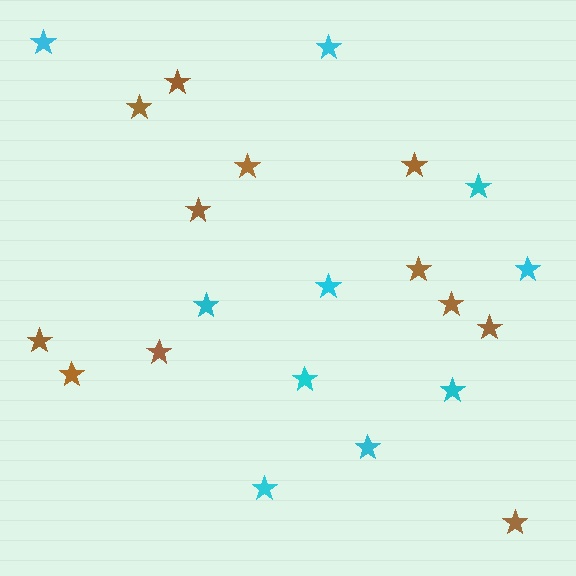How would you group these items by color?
There are 2 groups: one group of cyan stars (10) and one group of brown stars (12).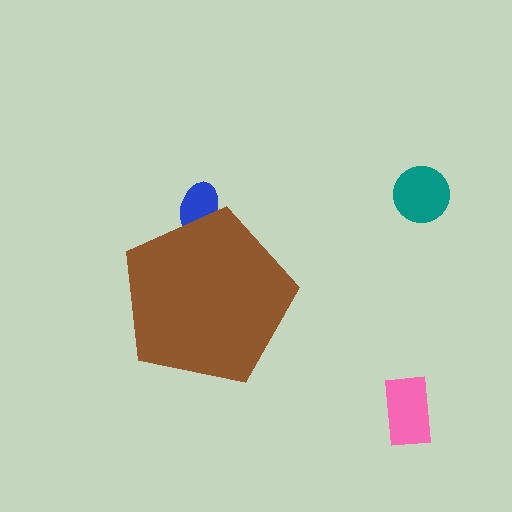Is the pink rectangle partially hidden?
No, the pink rectangle is fully visible.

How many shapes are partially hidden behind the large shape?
1 shape is partially hidden.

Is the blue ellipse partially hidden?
Yes, the blue ellipse is partially hidden behind the brown pentagon.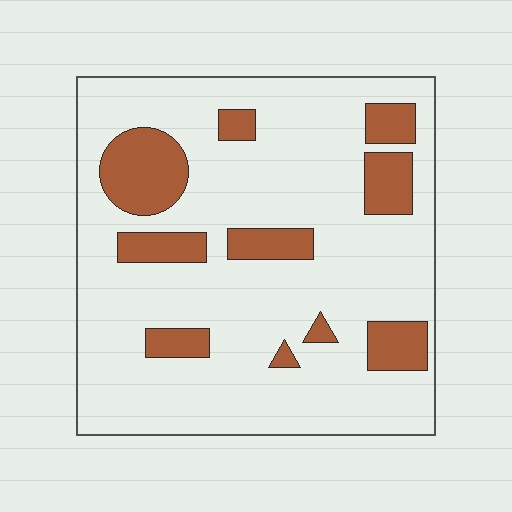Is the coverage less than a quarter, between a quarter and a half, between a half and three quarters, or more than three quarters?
Less than a quarter.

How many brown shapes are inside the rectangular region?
10.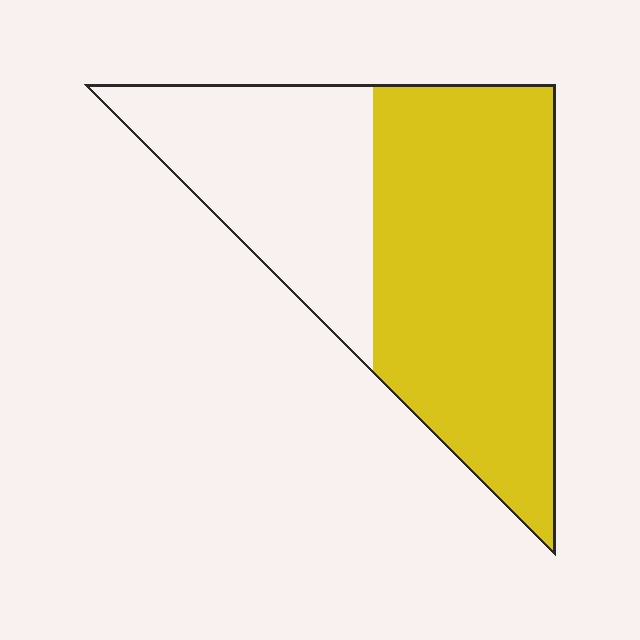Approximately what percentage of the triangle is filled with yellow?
Approximately 60%.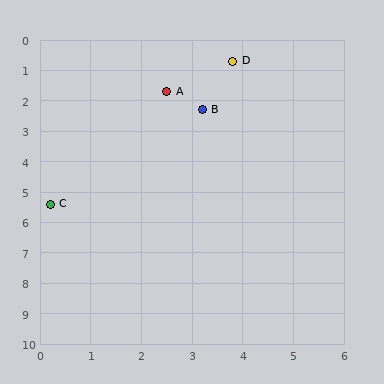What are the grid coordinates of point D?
Point D is at approximately (3.8, 0.7).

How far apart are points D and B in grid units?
Points D and B are about 1.7 grid units apart.